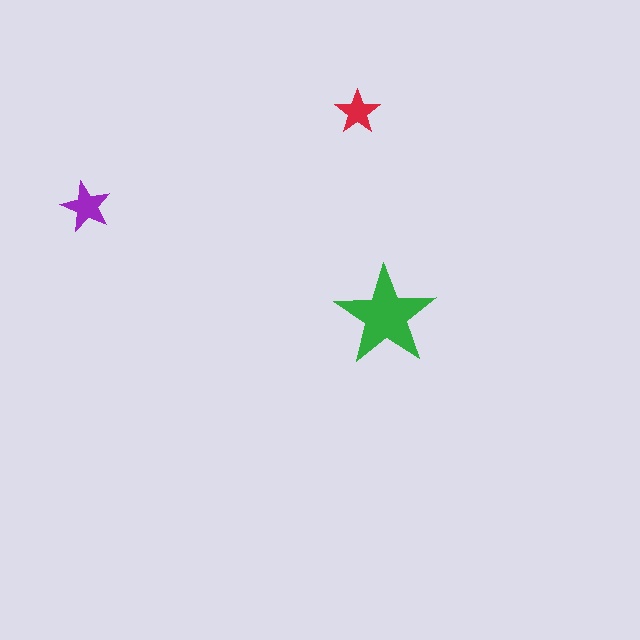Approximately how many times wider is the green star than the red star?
About 2 times wider.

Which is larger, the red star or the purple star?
The purple one.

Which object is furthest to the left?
The purple star is leftmost.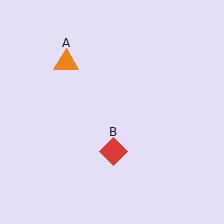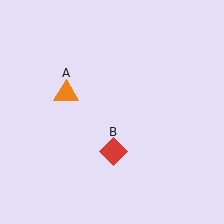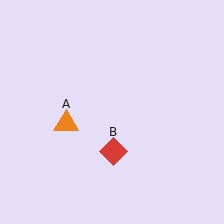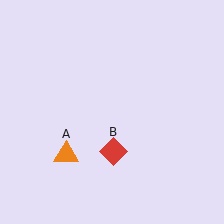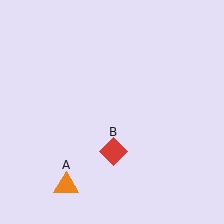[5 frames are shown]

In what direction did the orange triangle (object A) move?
The orange triangle (object A) moved down.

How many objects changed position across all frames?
1 object changed position: orange triangle (object A).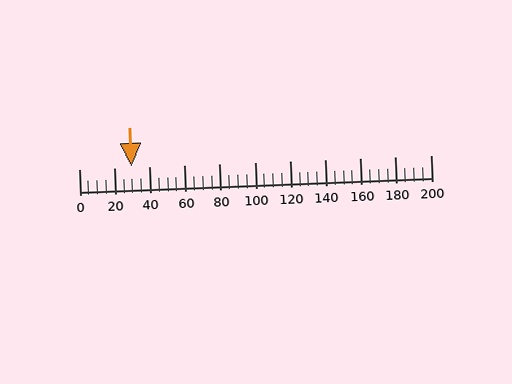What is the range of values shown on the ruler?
The ruler shows values from 0 to 200.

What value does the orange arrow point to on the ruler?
The orange arrow points to approximately 30.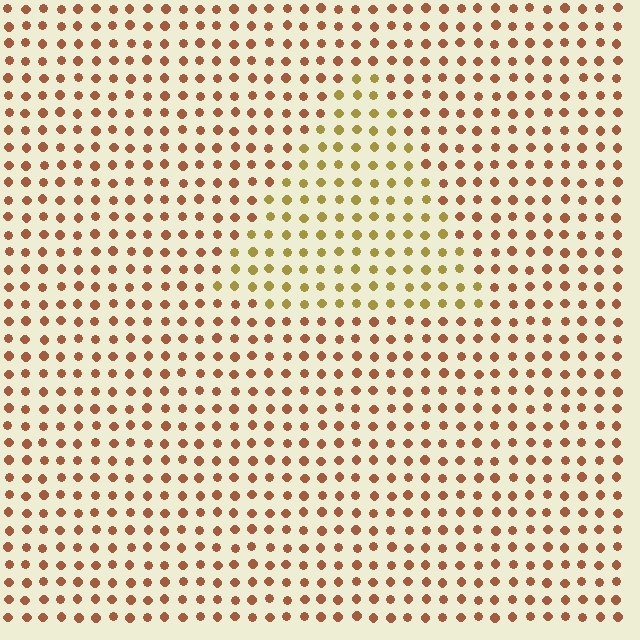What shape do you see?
I see a triangle.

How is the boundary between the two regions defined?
The boundary is defined purely by a slight shift in hue (about 36 degrees). Spacing, size, and orientation are identical on both sides.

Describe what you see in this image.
The image is filled with small brown elements in a uniform arrangement. A triangle-shaped region is visible where the elements are tinted to a slightly different hue, forming a subtle color boundary.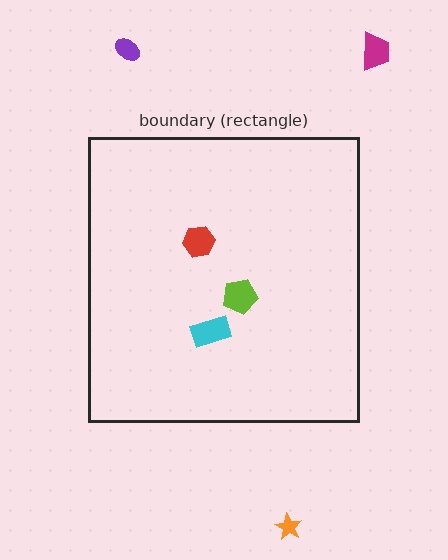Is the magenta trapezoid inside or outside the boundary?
Outside.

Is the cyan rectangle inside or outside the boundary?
Inside.